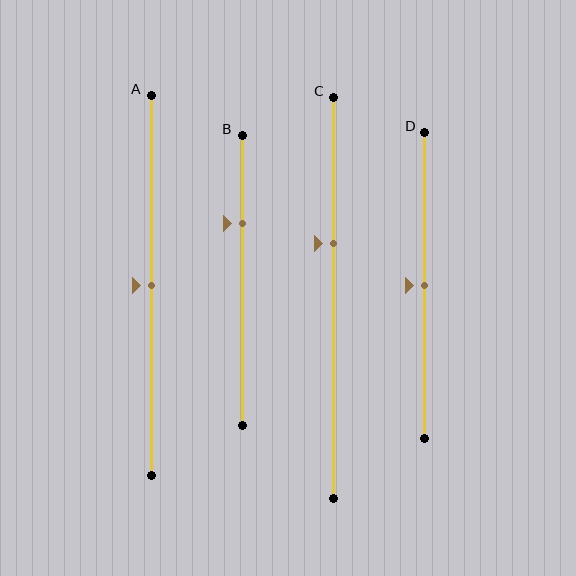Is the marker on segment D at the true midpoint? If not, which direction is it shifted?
Yes, the marker on segment D is at the true midpoint.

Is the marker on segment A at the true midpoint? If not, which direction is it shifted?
Yes, the marker on segment A is at the true midpoint.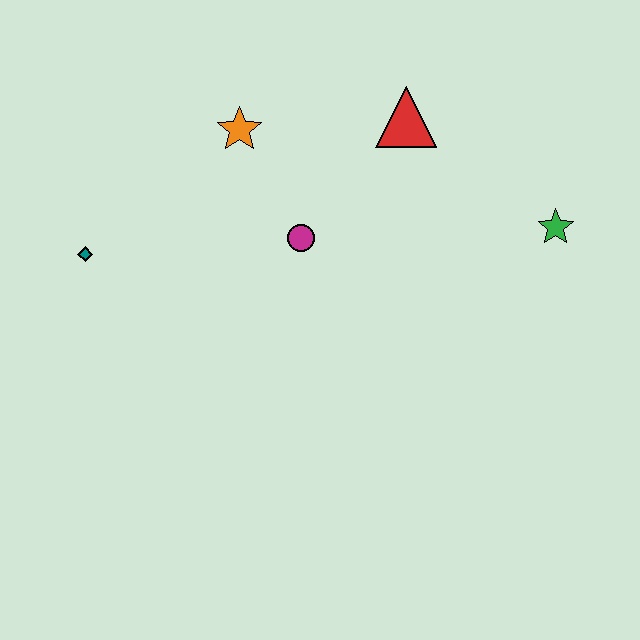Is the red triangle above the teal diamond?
Yes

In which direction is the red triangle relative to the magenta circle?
The red triangle is above the magenta circle.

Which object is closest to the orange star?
The magenta circle is closest to the orange star.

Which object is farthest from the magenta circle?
The green star is farthest from the magenta circle.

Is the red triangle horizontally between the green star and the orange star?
Yes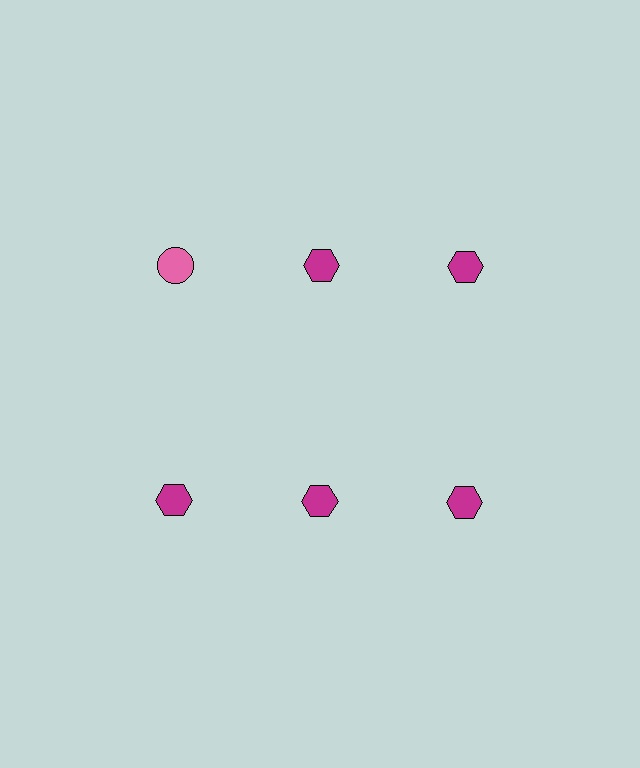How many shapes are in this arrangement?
There are 6 shapes arranged in a grid pattern.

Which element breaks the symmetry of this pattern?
The pink circle in the top row, leftmost column breaks the symmetry. All other shapes are magenta hexagons.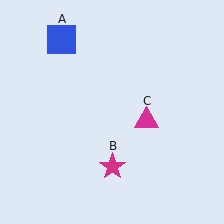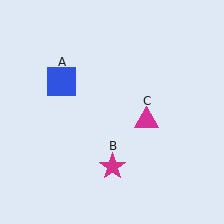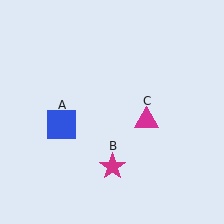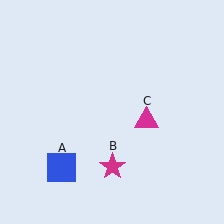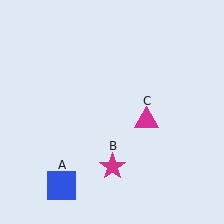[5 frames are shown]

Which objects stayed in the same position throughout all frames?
Magenta star (object B) and magenta triangle (object C) remained stationary.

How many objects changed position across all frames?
1 object changed position: blue square (object A).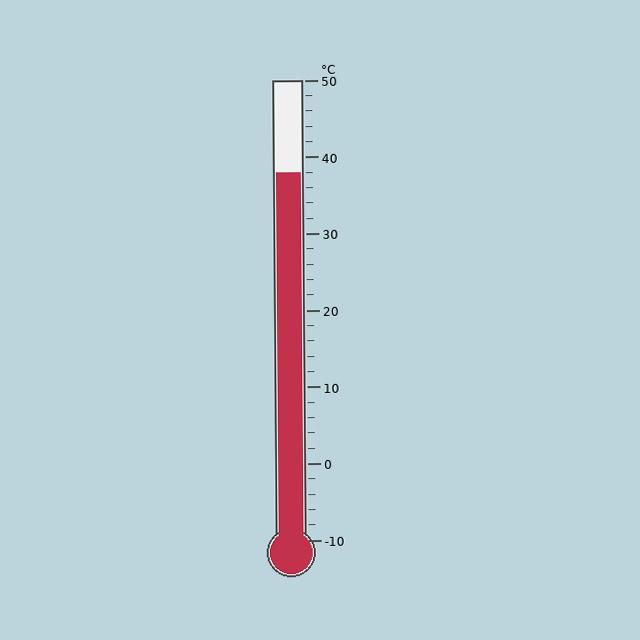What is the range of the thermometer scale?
The thermometer scale ranges from -10°C to 50°C.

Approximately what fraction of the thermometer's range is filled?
The thermometer is filled to approximately 80% of its range.